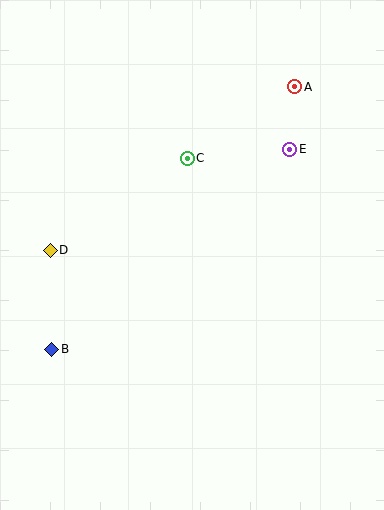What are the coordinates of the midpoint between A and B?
The midpoint between A and B is at (173, 218).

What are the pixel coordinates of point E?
Point E is at (290, 149).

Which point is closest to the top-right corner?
Point A is closest to the top-right corner.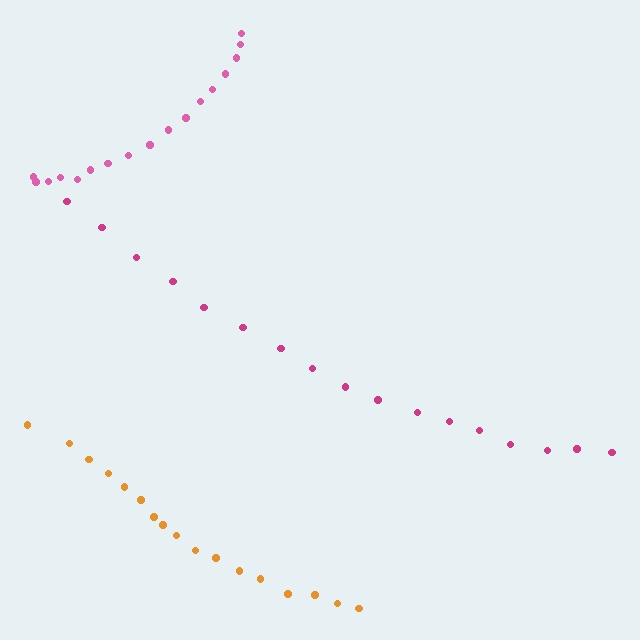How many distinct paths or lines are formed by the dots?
There are 3 distinct paths.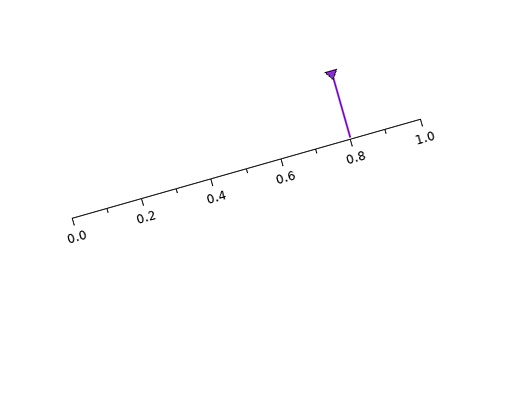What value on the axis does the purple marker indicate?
The marker indicates approximately 0.8.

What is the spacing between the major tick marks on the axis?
The major ticks are spaced 0.2 apart.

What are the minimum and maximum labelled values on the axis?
The axis runs from 0.0 to 1.0.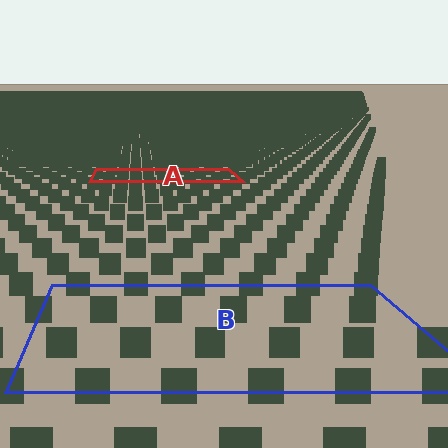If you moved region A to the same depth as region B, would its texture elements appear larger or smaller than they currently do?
They would appear larger. At a closer depth, the same texture elements are projected at a bigger on-screen size.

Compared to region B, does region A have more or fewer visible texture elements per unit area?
Region A has more texture elements per unit area — they are packed more densely because it is farther away.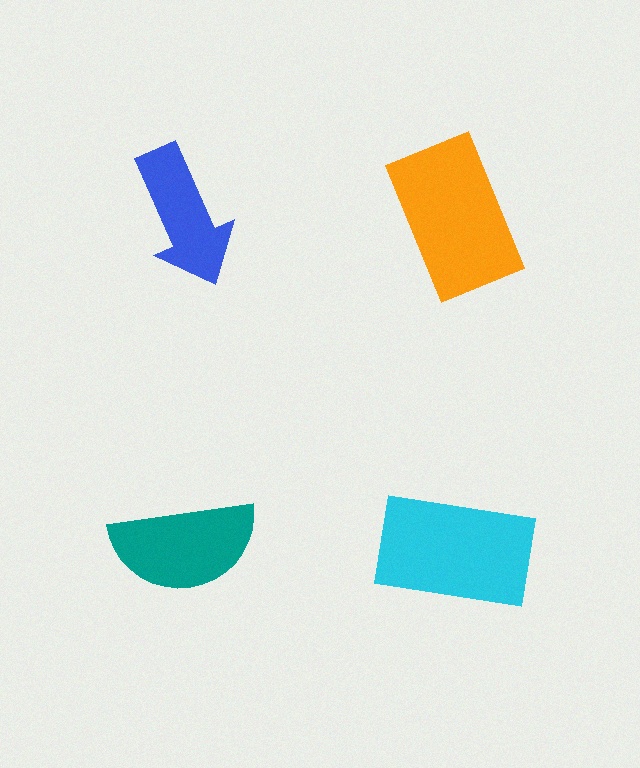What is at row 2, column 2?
A cyan rectangle.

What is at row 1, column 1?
A blue arrow.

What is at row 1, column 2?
An orange rectangle.